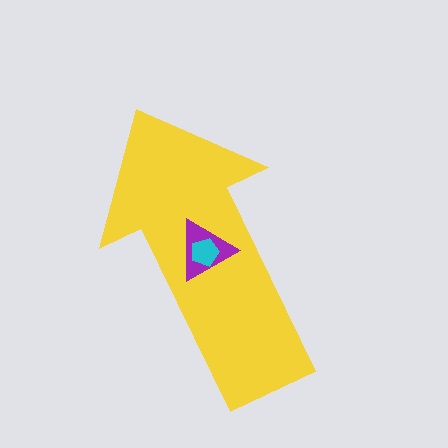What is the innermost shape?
The cyan pentagon.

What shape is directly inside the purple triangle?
The cyan pentagon.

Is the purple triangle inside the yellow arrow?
Yes.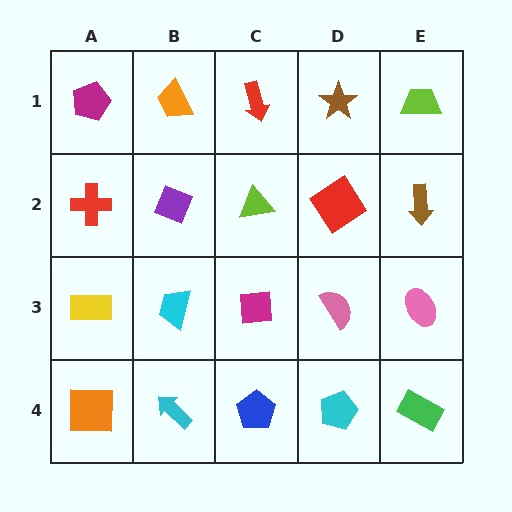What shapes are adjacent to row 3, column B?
A purple diamond (row 2, column B), a cyan arrow (row 4, column B), a yellow rectangle (row 3, column A), a magenta square (row 3, column C).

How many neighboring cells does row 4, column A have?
2.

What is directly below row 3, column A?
An orange square.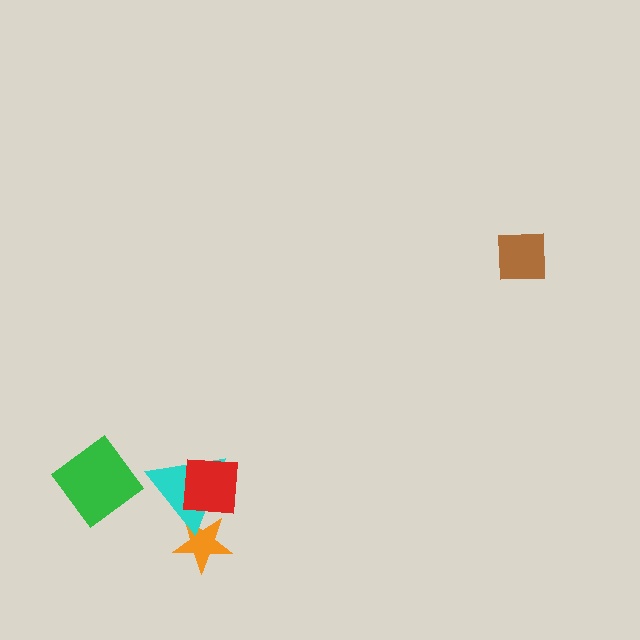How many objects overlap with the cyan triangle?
2 objects overlap with the cyan triangle.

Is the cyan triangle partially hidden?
Yes, it is partially covered by another shape.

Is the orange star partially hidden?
Yes, it is partially covered by another shape.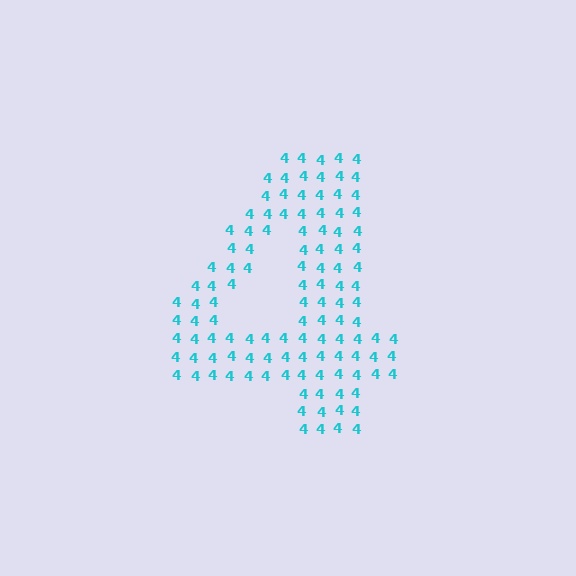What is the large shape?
The large shape is the digit 4.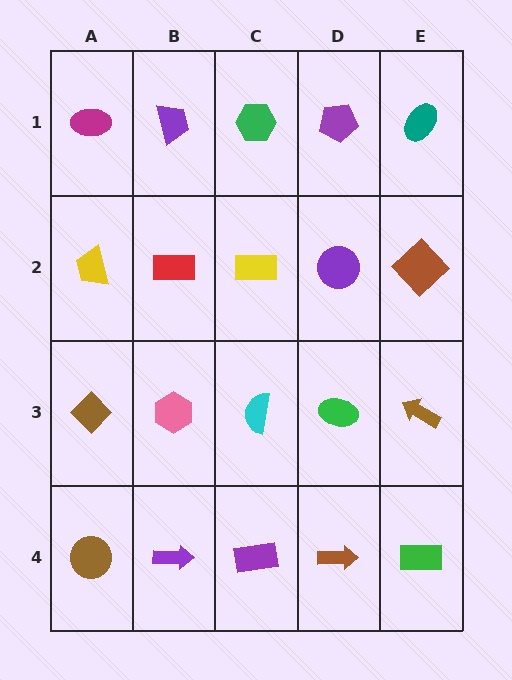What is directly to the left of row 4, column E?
A brown arrow.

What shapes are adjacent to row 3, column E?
A brown diamond (row 2, column E), a green rectangle (row 4, column E), a green ellipse (row 3, column D).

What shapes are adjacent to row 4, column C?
A cyan semicircle (row 3, column C), a purple arrow (row 4, column B), a brown arrow (row 4, column D).